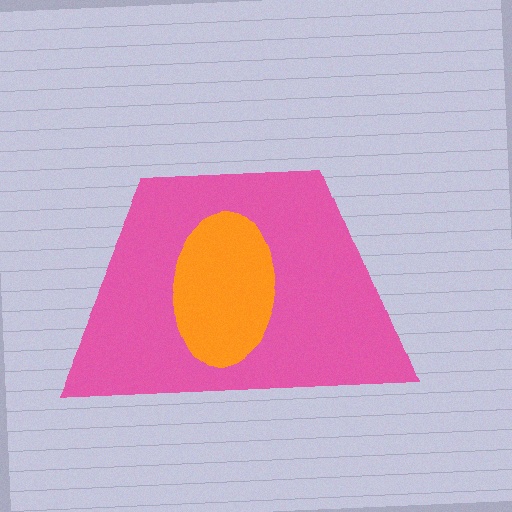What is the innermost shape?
The orange ellipse.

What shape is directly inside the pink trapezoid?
The orange ellipse.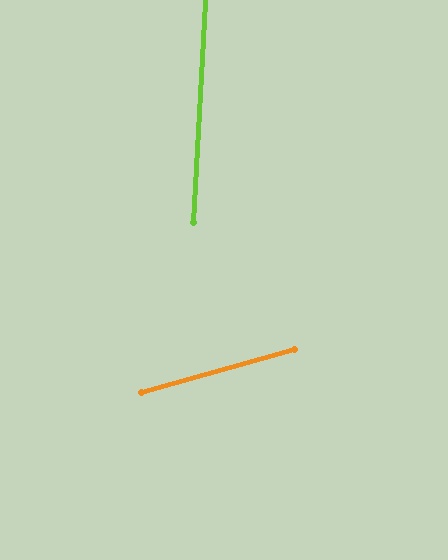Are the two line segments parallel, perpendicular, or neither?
Neither parallel nor perpendicular — they differ by about 71°.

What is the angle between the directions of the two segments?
Approximately 71 degrees.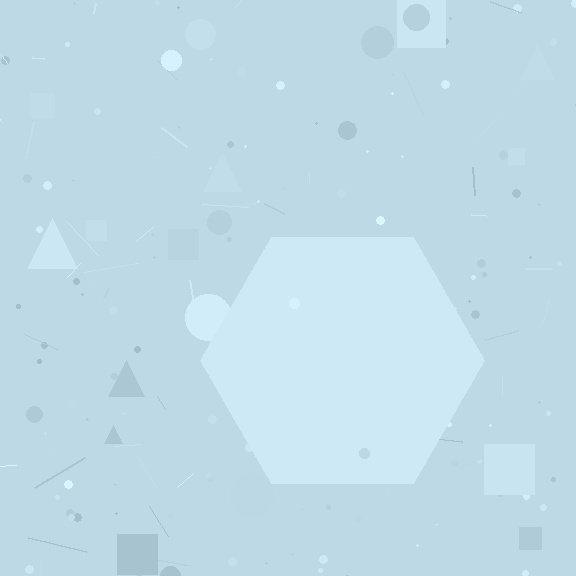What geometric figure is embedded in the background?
A hexagon is embedded in the background.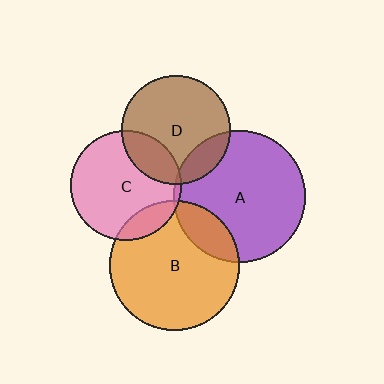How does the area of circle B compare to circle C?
Approximately 1.4 times.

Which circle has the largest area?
Circle A (purple).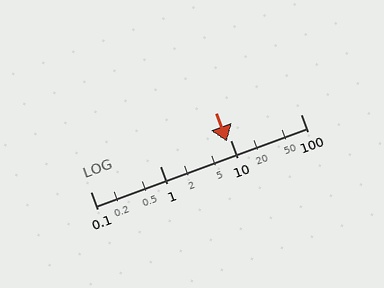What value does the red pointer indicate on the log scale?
The pointer indicates approximately 8.9.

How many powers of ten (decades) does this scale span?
The scale spans 3 decades, from 0.1 to 100.